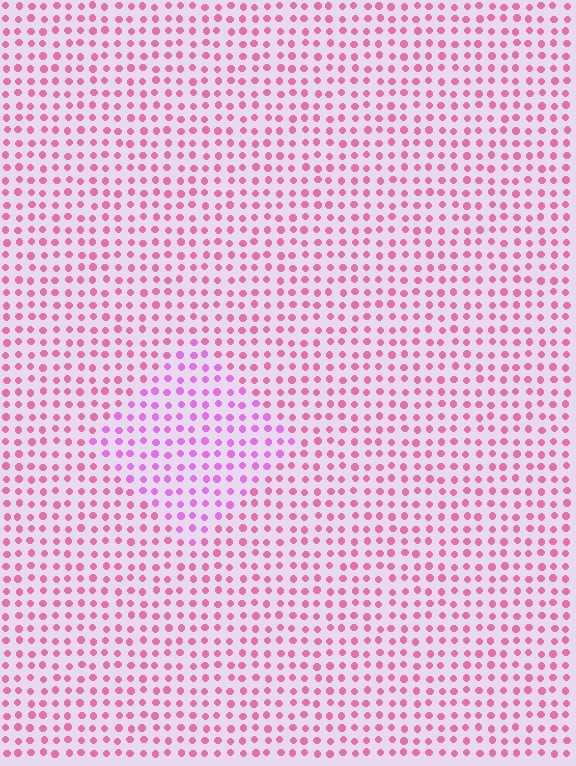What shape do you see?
I see a diamond.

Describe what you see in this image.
The image is filled with small pink elements in a uniform arrangement. A diamond-shaped region is visible where the elements are tinted to a slightly different hue, forming a subtle color boundary.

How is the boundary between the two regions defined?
The boundary is defined purely by a slight shift in hue (about 29 degrees). Spacing, size, and orientation are identical on both sides.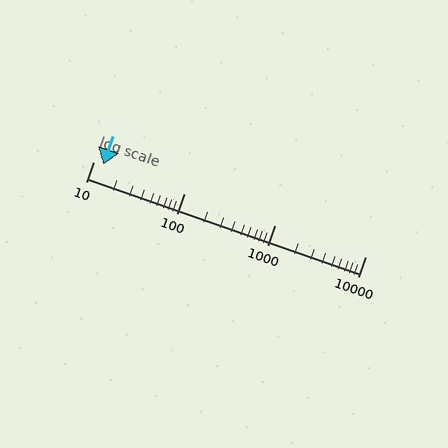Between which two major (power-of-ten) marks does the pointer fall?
The pointer is between 10 and 100.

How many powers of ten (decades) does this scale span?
The scale spans 3 decades, from 10 to 10000.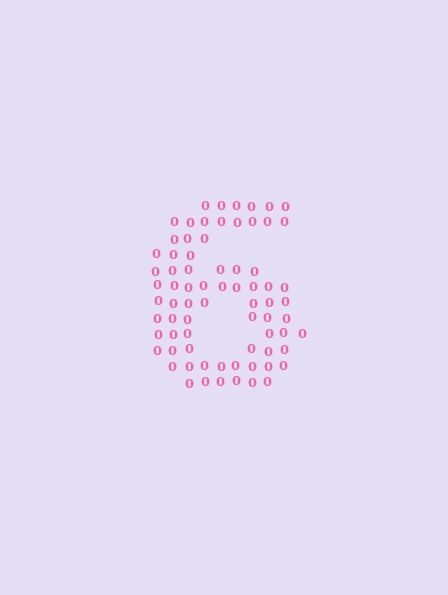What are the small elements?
The small elements are digit 0's.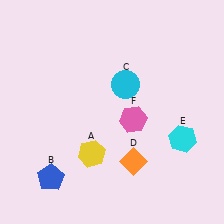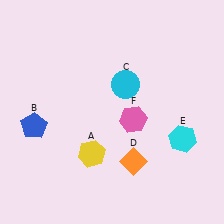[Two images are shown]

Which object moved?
The blue pentagon (B) moved up.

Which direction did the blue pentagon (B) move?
The blue pentagon (B) moved up.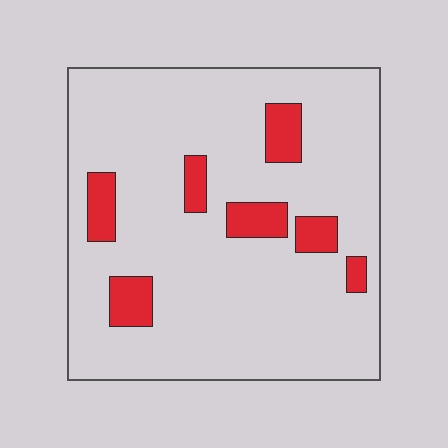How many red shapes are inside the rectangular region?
7.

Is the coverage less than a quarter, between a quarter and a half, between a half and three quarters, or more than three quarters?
Less than a quarter.